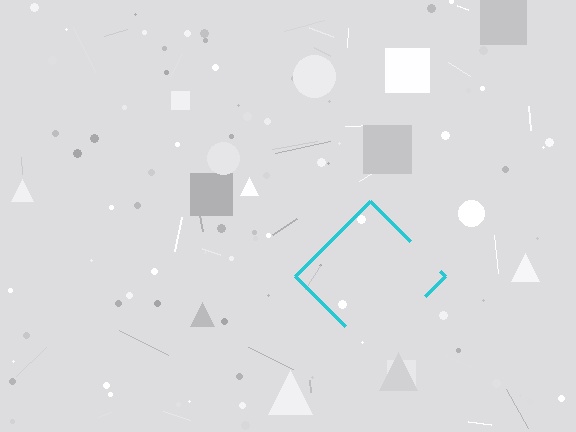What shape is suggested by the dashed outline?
The dashed outline suggests a diamond.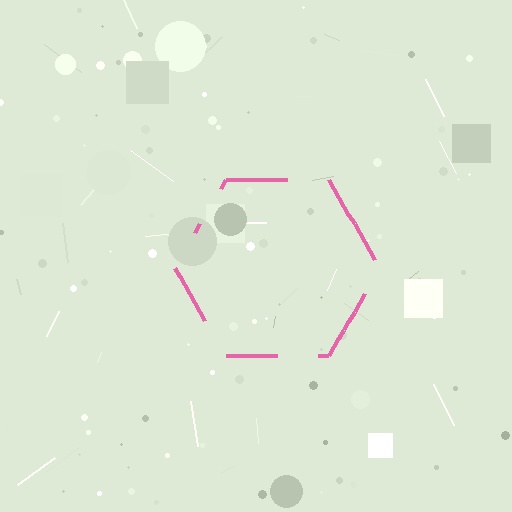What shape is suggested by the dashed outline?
The dashed outline suggests a hexagon.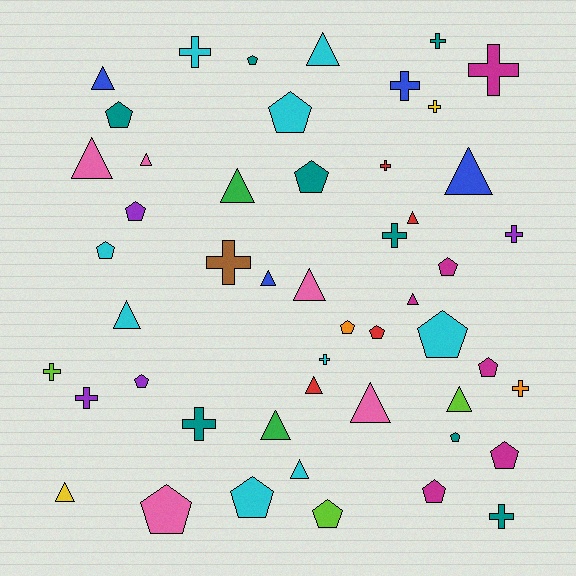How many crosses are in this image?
There are 15 crosses.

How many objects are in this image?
There are 50 objects.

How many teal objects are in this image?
There are 8 teal objects.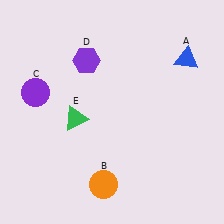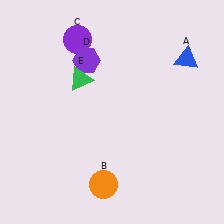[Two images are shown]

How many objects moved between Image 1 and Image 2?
2 objects moved between the two images.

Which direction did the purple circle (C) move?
The purple circle (C) moved up.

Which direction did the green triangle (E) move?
The green triangle (E) moved up.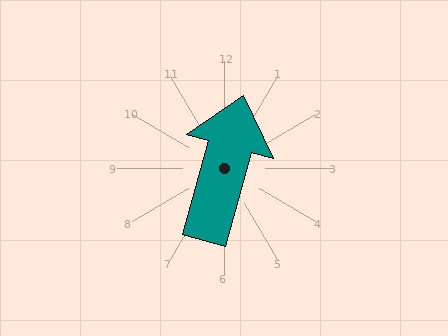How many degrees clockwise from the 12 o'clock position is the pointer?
Approximately 15 degrees.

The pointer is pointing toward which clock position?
Roughly 1 o'clock.